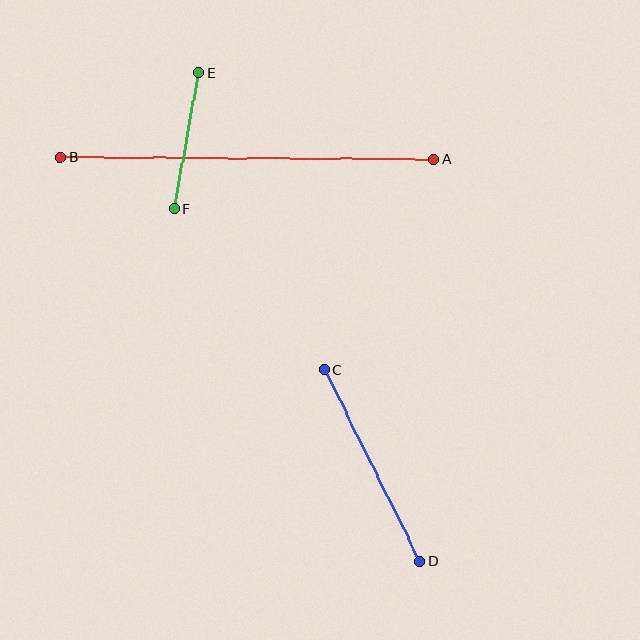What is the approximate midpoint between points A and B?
The midpoint is at approximately (247, 158) pixels.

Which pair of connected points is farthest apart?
Points A and B are farthest apart.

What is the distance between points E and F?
The distance is approximately 138 pixels.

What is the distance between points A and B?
The distance is approximately 373 pixels.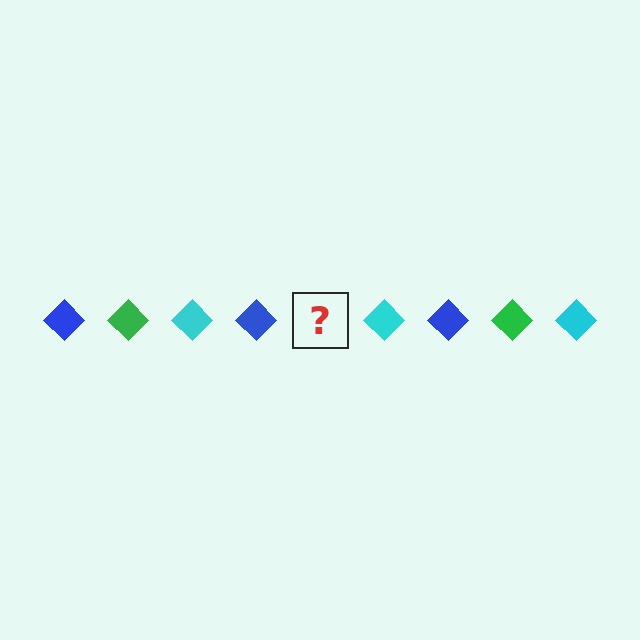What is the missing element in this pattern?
The missing element is a green diamond.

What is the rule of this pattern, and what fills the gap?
The rule is that the pattern cycles through blue, green, cyan diamonds. The gap should be filled with a green diamond.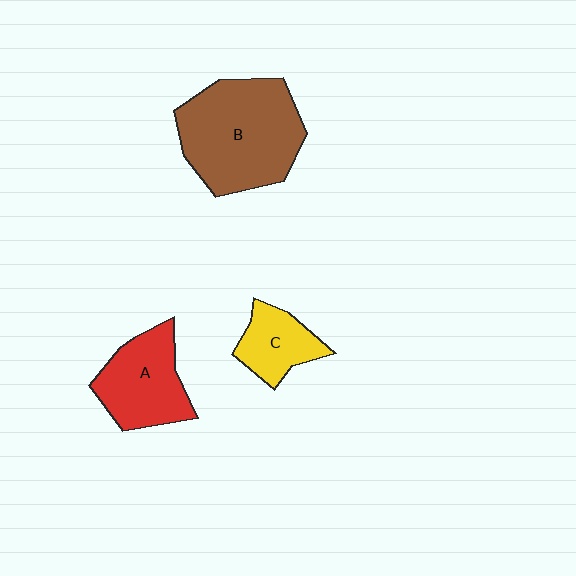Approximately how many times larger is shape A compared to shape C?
Approximately 1.5 times.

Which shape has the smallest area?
Shape C (yellow).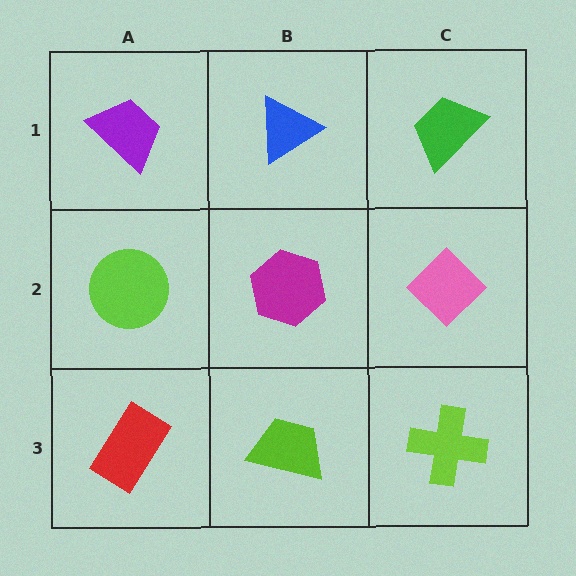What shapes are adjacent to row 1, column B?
A magenta hexagon (row 2, column B), a purple trapezoid (row 1, column A), a green trapezoid (row 1, column C).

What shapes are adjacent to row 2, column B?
A blue triangle (row 1, column B), a lime trapezoid (row 3, column B), a lime circle (row 2, column A), a pink diamond (row 2, column C).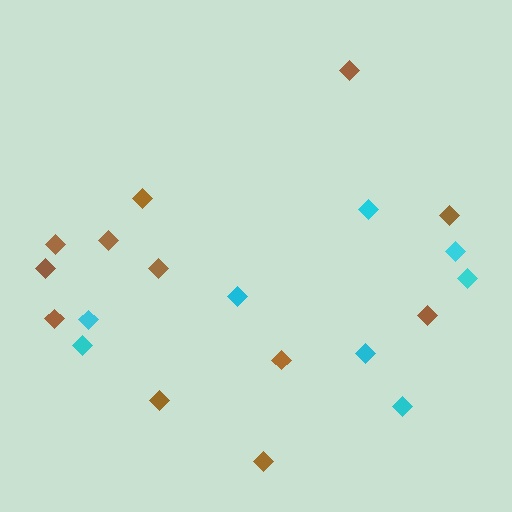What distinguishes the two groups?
There are 2 groups: one group of cyan diamonds (8) and one group of brown diamonds (12).